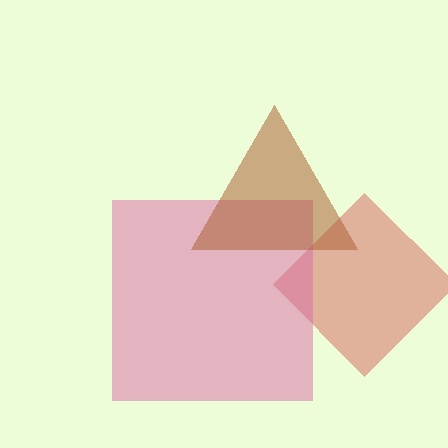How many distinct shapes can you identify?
There are 3 distinct shapes: a red diamond, a pink square, a brown triangle.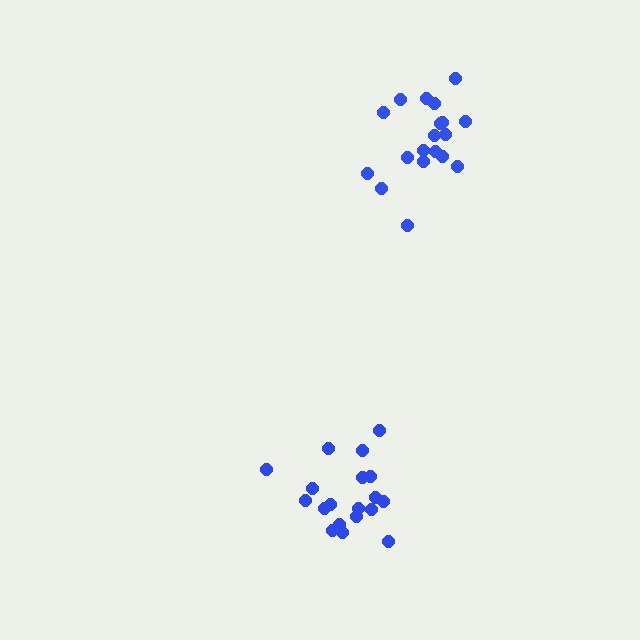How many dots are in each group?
Group 1: 19 dots, Group 2: 19 dots (38 total).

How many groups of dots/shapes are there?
There are 2 groups.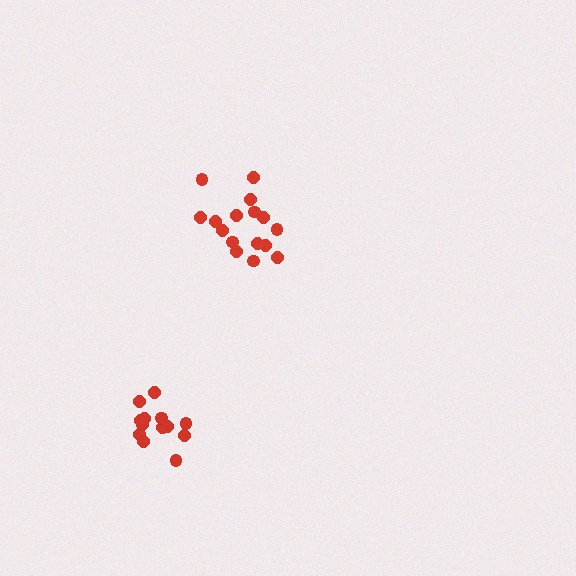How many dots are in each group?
Group 1: 16 dots, Group 2: 13 dots (29 total).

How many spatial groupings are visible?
There are 2 spatial groupings.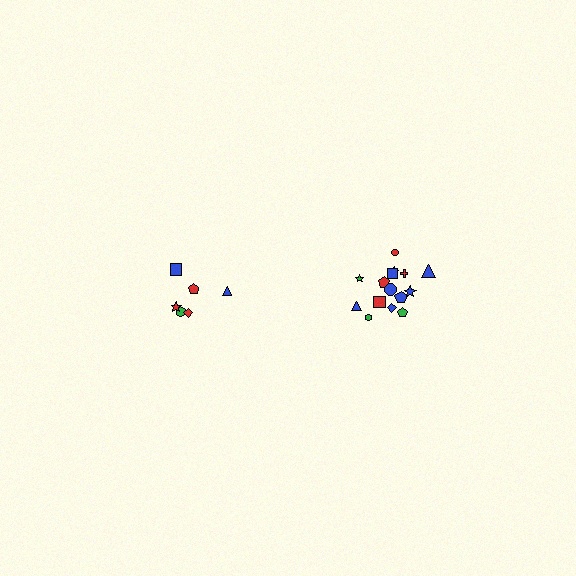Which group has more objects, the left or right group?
The right group.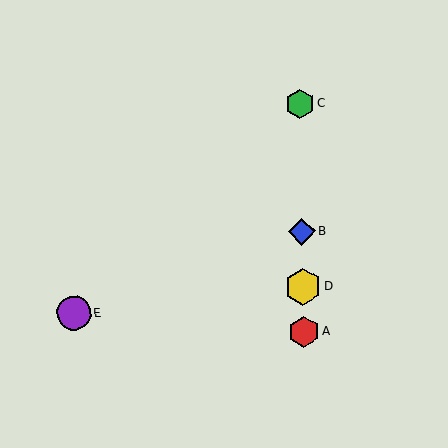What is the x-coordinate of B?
Object B is at x≈302.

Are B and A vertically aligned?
Yes, both are at x≈302.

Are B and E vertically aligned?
No, B is at x≈302 and E is at x≈74.